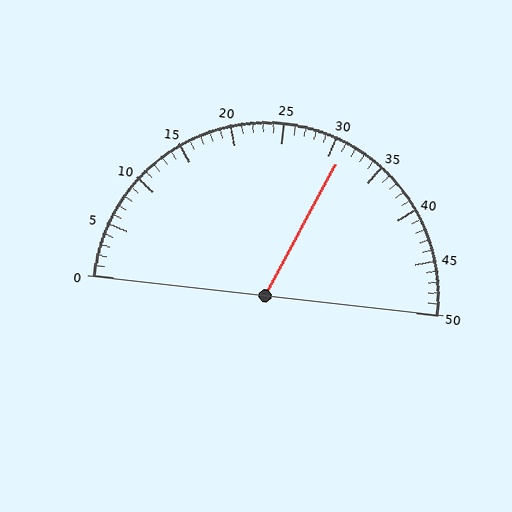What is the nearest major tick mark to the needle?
The nearest major tick mark is 30.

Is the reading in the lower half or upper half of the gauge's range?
The reading is in the upper half of the range (0 to 50).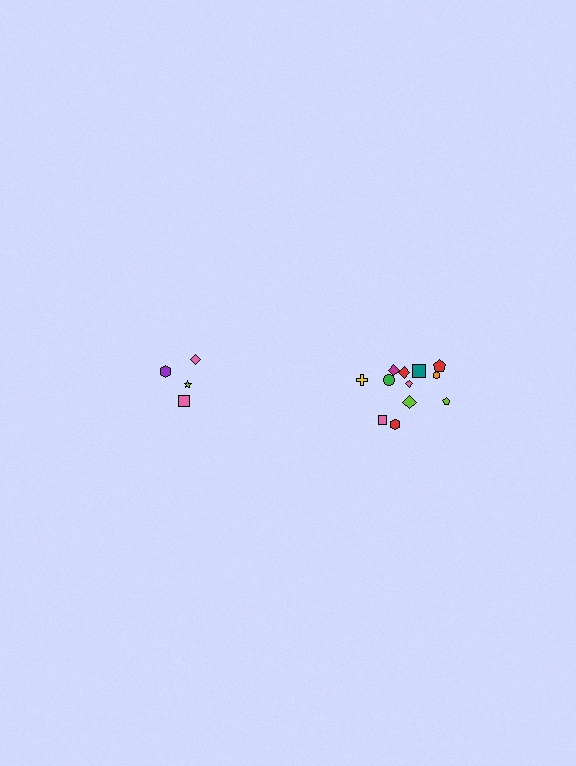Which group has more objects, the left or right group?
The right group.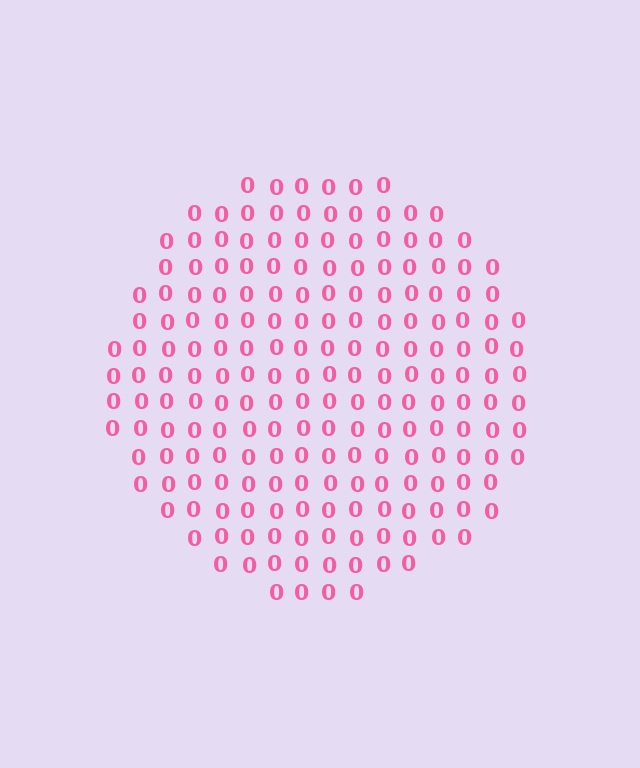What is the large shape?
The large shape is a circle.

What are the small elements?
The small elements are digit 0's.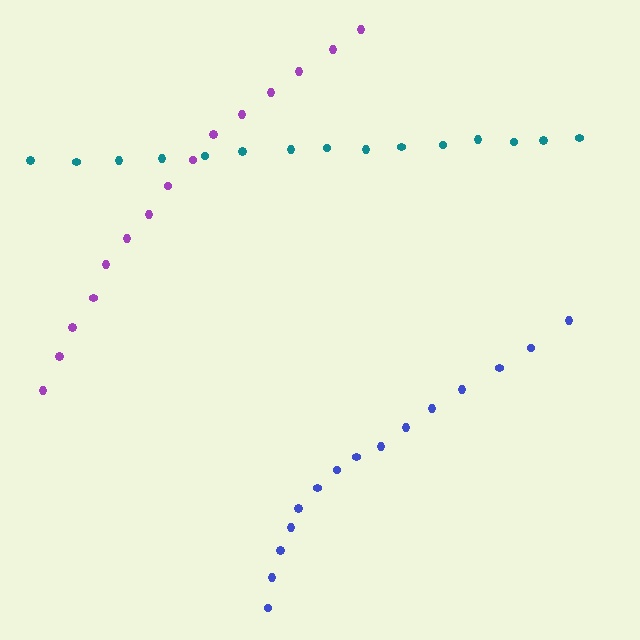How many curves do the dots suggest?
There are 3 distinct paths.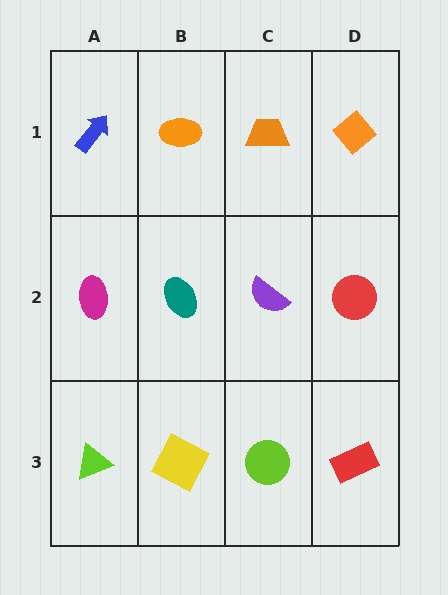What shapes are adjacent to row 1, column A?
A magenta ellipse (row 2, column A), an orange ellipse (row 1, column B).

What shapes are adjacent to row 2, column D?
An orange diamond (row 1, column D), a red rectangle (row 3, column D), a purple semicircle (row 2, column C).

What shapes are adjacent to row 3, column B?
A teal ellipse (row 2, column B), a lime triangle (row 3, column A), a lime circle (row 3, column C).